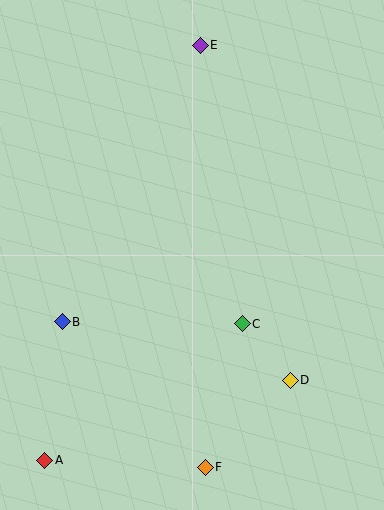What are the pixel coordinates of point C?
Point C is at (242, 324).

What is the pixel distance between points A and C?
The distance between A and C is 240 pixels.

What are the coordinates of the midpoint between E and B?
The midpoint between E and B is at (131, 183).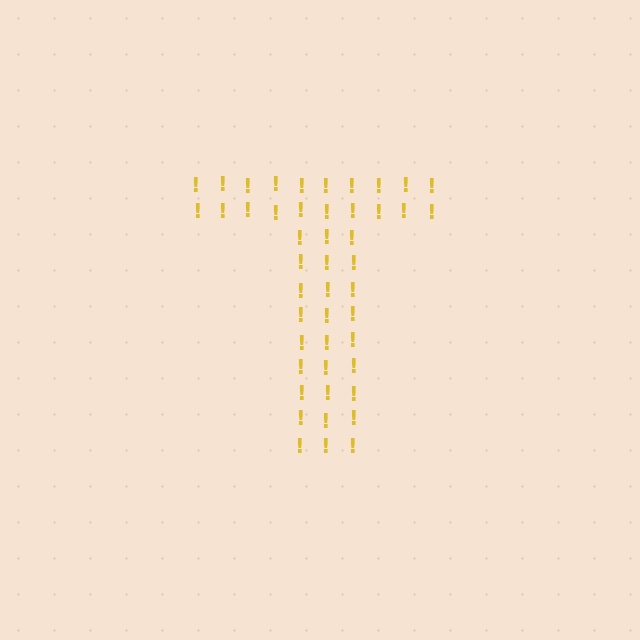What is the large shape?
The large shape is the letter T.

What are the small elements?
The small elements are exclamation marks.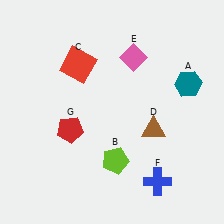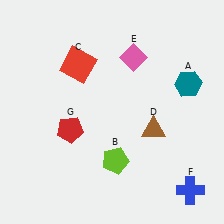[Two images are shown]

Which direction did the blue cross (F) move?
The blue cross (F) moved right.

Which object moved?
The blue cross (F) moved right.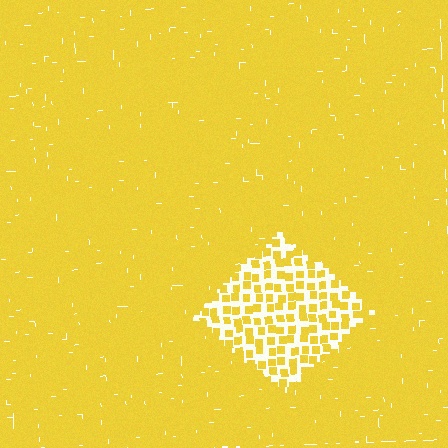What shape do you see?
I see a diamond.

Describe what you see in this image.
The image contains small yellow elements arranged at two different densities. A diamond-shaped region is visible where the elements are less densely packed than the surrounding area.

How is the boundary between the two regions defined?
The boundary is defined by a change in element density (approximately 3.0x ratio). All elements are the same color, size, and shape.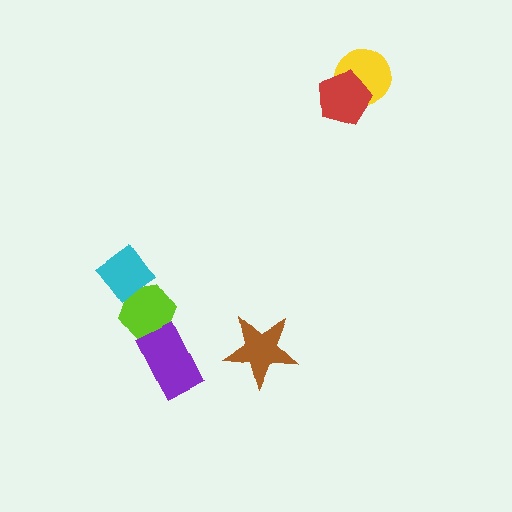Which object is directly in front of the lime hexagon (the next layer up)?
The purple rectangle is directly in front of the lime hexagon.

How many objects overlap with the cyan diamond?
1 object overlaps with the cyan diamond.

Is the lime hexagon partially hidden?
Yes, it is partially covered by another shape.